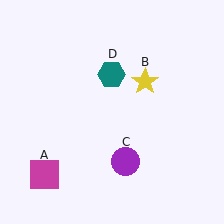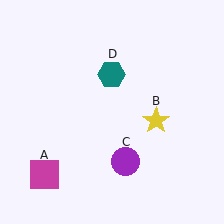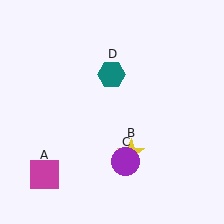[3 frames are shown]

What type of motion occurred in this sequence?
The yellow star (object B) rotated clockwise around the center of the scene.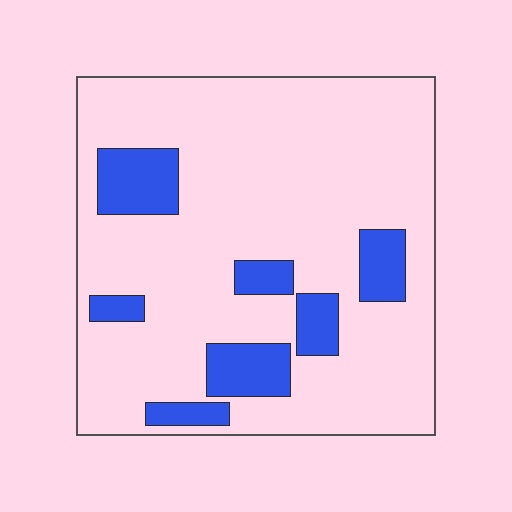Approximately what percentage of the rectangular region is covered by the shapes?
Approximately 15%.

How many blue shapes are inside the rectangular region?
7.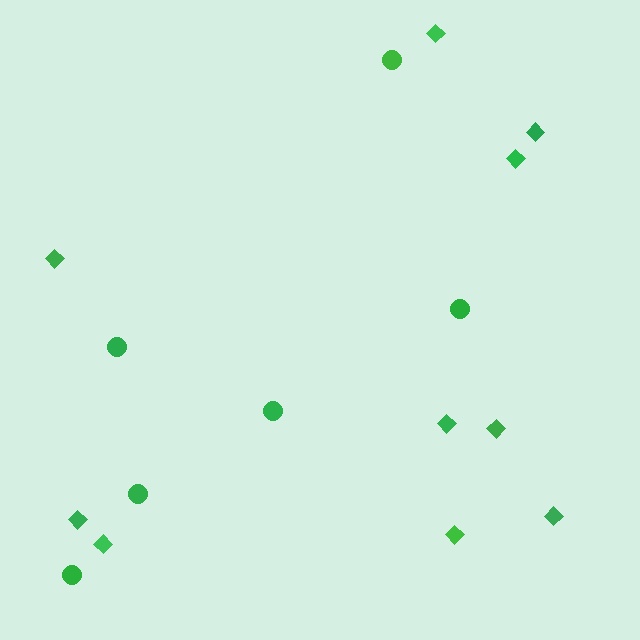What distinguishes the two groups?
There are 2 groups: one group of circles (6) and one group of diamonds (10).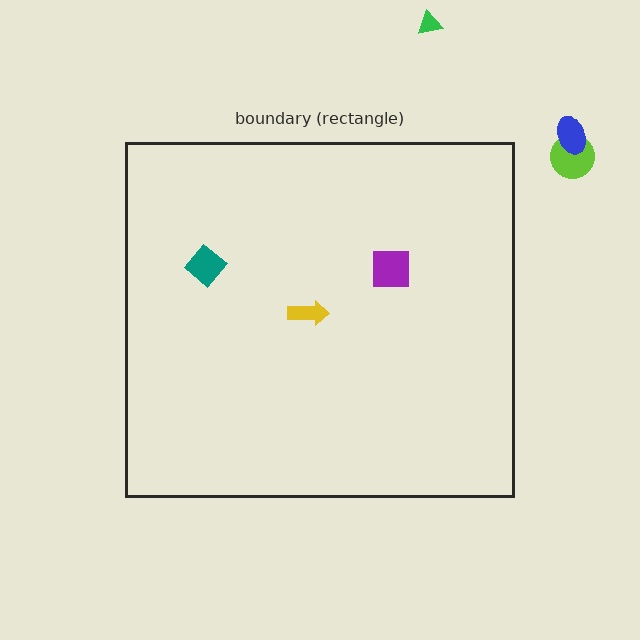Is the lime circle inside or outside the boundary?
Outside.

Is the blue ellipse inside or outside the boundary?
Outside.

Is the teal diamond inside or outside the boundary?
Inside.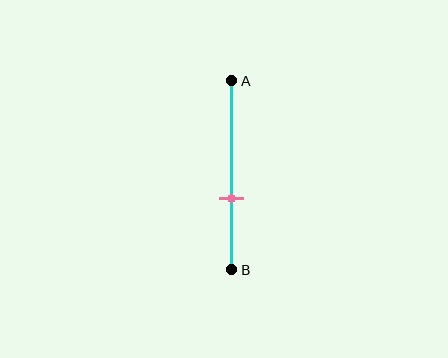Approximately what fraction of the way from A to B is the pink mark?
The pink mark is approximately 60% of the way from A to B.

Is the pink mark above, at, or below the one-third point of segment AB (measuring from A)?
The pink mark is below the one-third point of segment AB.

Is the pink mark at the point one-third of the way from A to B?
No, the mark is at about 60% from A, not at the 33% one-third point.